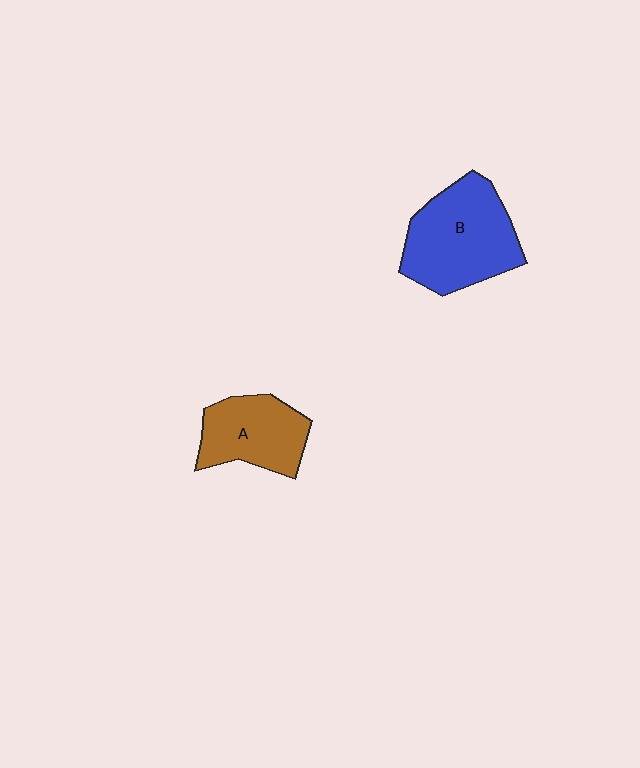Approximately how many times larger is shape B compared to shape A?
Approximately 1.4 times.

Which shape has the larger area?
Shape B (blue).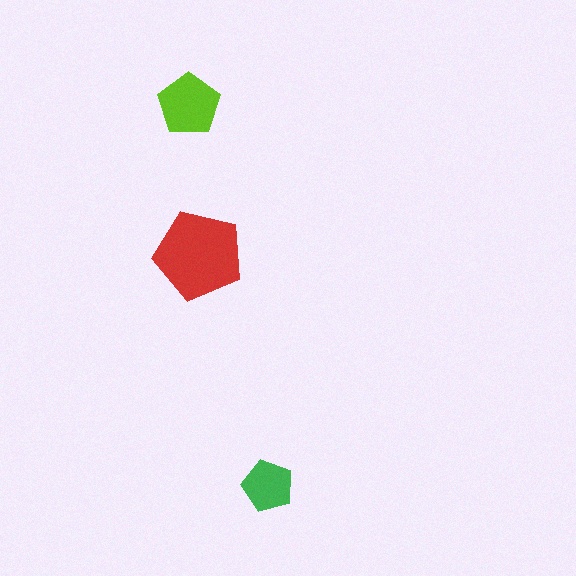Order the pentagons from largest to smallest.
the red one, the lime one, the green one.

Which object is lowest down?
The green pentagon is bottommost.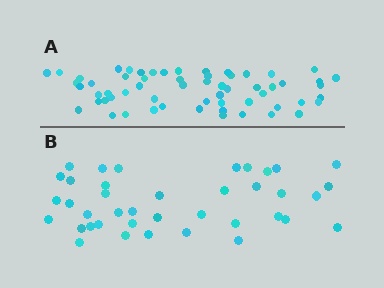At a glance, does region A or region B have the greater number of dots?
Region A (the top region) has more dots.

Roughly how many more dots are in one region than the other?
Region A has approximately 20 more dots than region B.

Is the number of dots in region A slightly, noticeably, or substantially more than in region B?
Region A has substantially more. The ratio is roughly 1.5 to 1.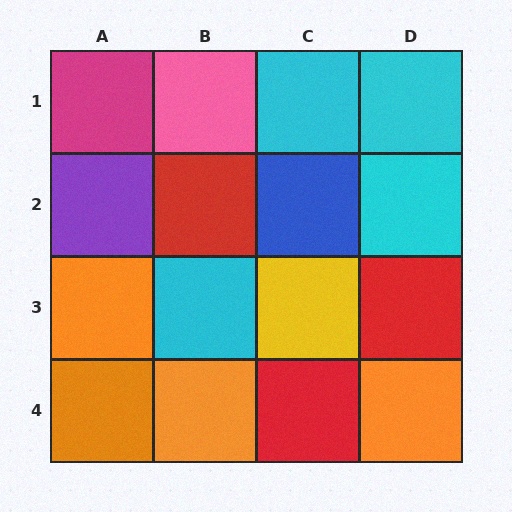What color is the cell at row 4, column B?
Orange.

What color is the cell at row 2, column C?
Blue.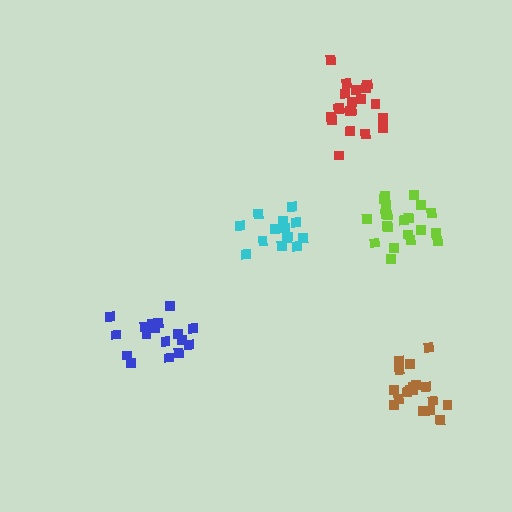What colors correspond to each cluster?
The clusters are colored: cyan, blue, lime, brown, red.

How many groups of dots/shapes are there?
There are 5 groups.